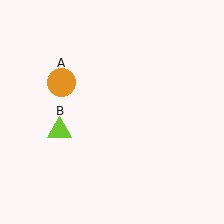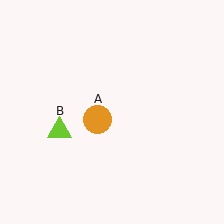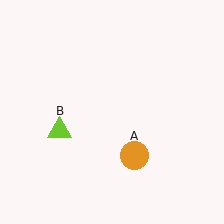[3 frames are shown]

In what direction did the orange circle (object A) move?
The orange circle (object A) moved down and to the right.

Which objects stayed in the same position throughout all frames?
Lime triangle (object B) remained stationary.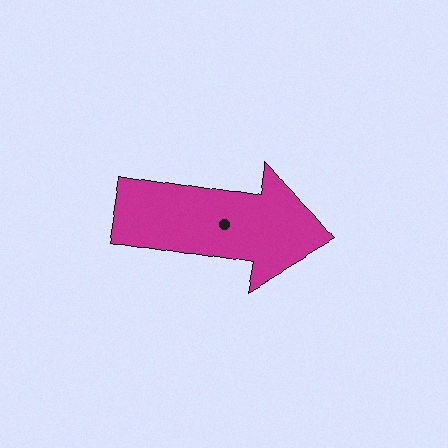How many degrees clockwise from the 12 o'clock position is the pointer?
Approximately 100 degrees.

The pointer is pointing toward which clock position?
Roughly 3 o'clock.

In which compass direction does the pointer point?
East.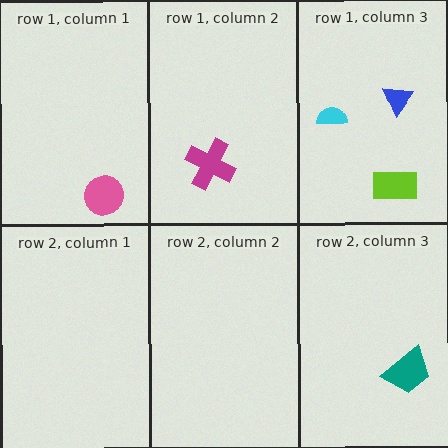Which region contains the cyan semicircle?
The row 1, column 3 region.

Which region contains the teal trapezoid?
The row 2, column 3 region.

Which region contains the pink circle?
The row 1, column 1 region.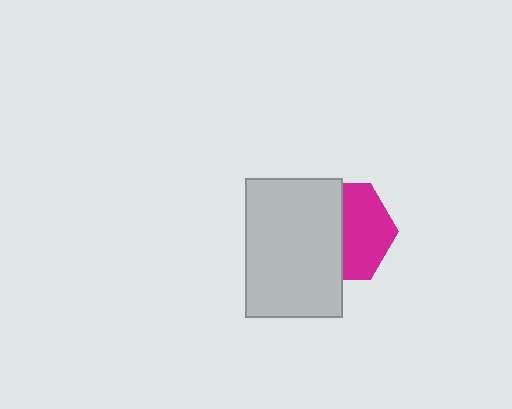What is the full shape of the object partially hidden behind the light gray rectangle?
The partially hidden object is a magenta hexagon.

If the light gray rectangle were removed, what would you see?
You would see the complete magenta hexagon.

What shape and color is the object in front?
The object in front is a light gray rectangle.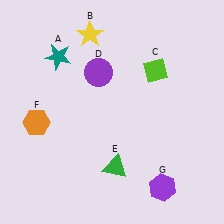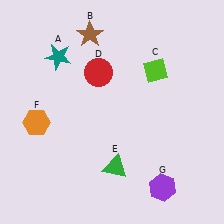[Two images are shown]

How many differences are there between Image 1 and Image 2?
There are 2 differences between the two images.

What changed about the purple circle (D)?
In Image 1, D is purple. In Image 2, it changed to red.